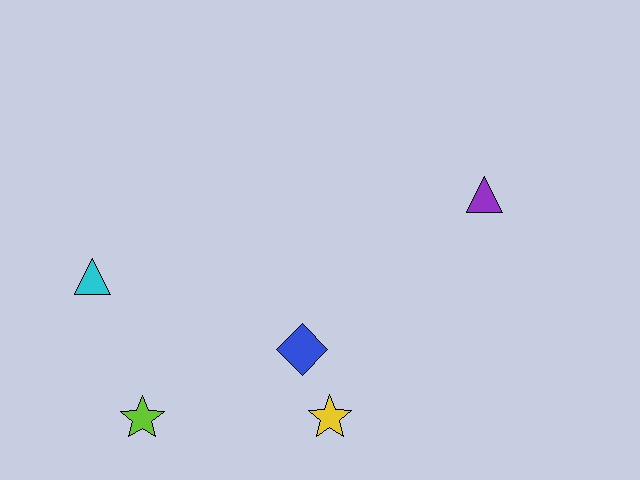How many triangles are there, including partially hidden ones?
There are 2 triangles.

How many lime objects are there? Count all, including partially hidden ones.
There is 1 lime object.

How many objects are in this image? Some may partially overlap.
There are 5 objects.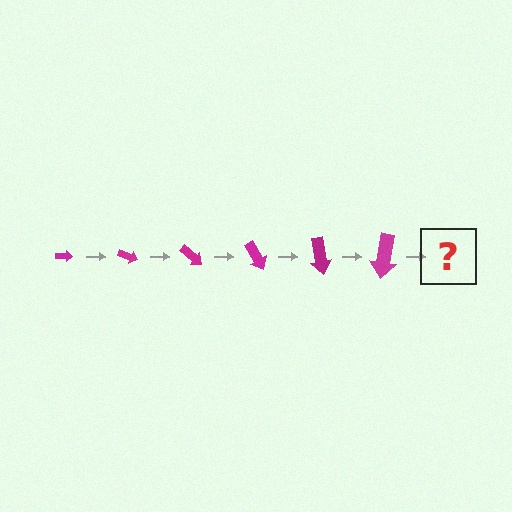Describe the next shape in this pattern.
It should be an arrow, larger than the previous one and rotated 120 degrees from the start.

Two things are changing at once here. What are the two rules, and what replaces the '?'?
The two rules are that the arrow grows larger each step and it rotates 20 degrees each step. The '?' should be an arrow, larger than the previous one and rotated 120 degrees from the start.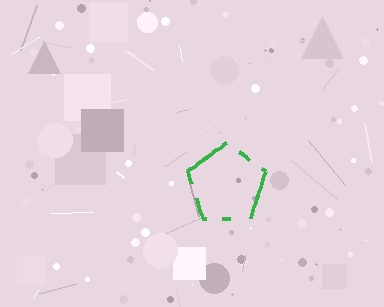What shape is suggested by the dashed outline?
The dashed outline suggests a pentagon.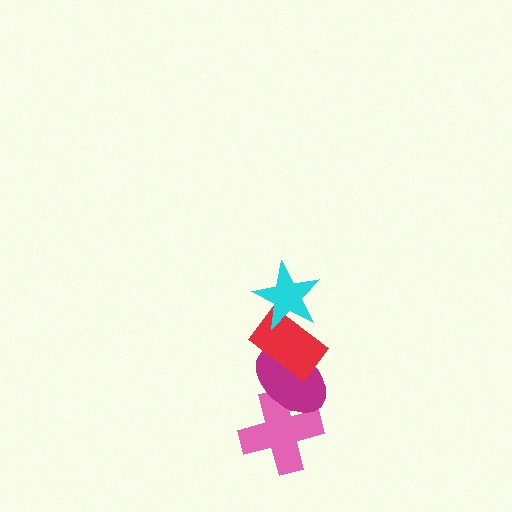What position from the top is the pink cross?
The pink cross is 4th from the top.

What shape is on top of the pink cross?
The magenta ellipse is on top of the pink cross.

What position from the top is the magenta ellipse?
The magenta ellipse is 3rd from the top.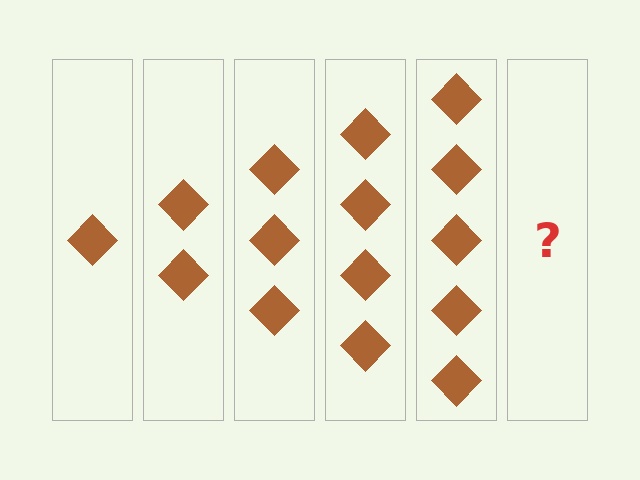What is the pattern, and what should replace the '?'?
The pattern is that each step adds one more diamond. The '?' should be 6 diamonds.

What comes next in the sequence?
The next element should be 6 diamonds.